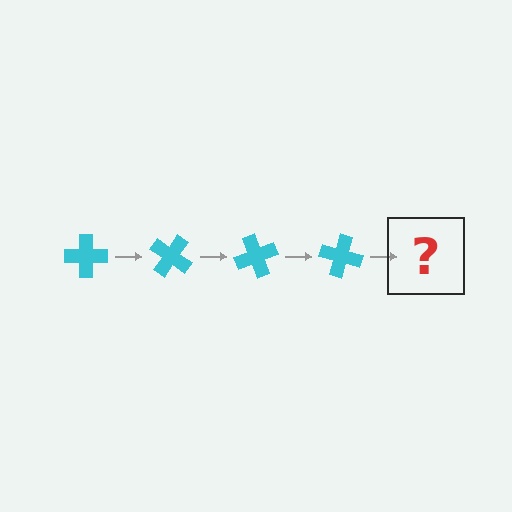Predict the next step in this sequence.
The next step is a cyan cross rotated 140 degrees.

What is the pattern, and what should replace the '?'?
The pattern is that the cross rotates 35 degrees each step. The '?' should be a cyan cross rotated 140 degrees.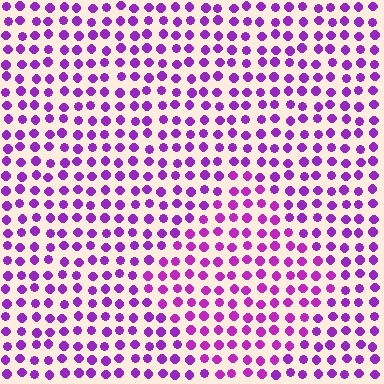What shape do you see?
I see a diamond.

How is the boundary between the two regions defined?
The boundary is defined purely by a slight shift in hue (about 17 degrees). Spacing, size, and orientation are identical on both sides.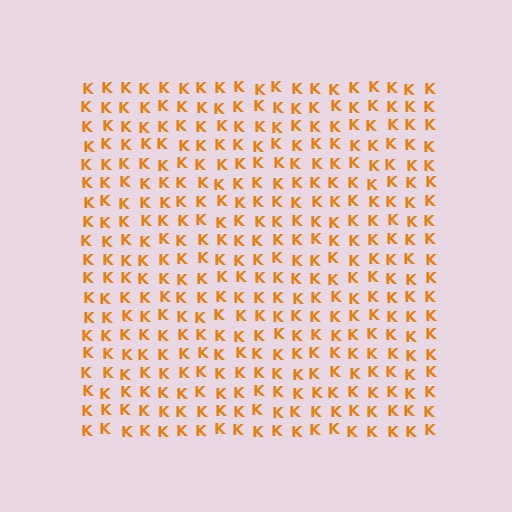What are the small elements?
The small elements are letter K's.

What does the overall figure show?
The overall figure shows a square.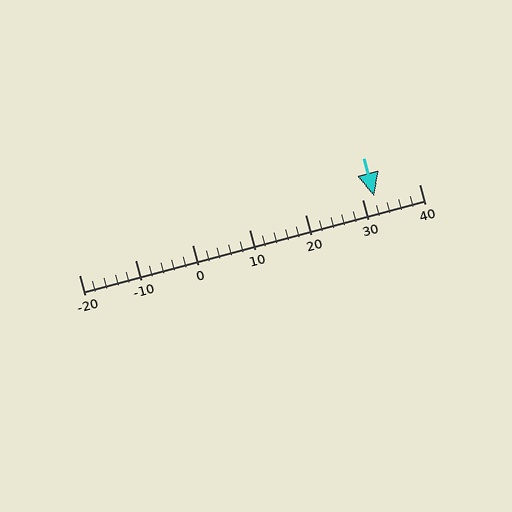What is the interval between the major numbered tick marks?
The major tick marks are spaced 10 units apart.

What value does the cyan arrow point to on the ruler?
The cyan arrow points to approximately 32.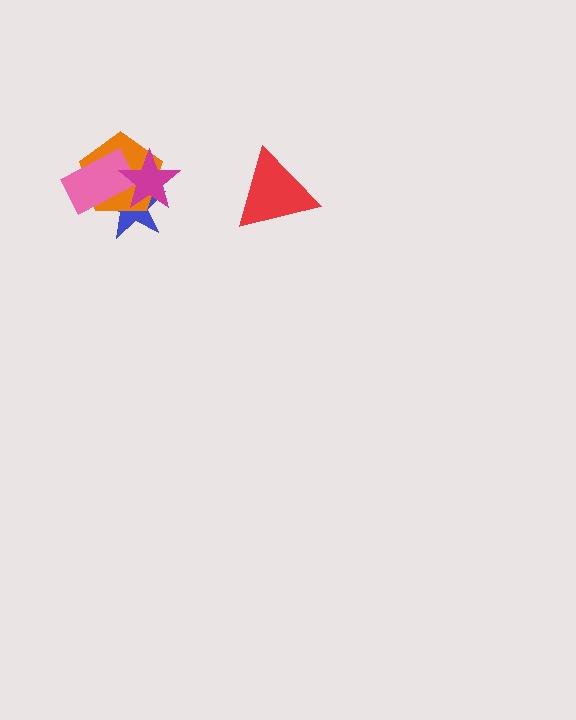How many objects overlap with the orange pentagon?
3 objects overlap with the orange pentagon.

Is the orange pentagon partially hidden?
Yes, it is partially covered by another shape.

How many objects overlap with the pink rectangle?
3 objects overlap with the pink rectangle.